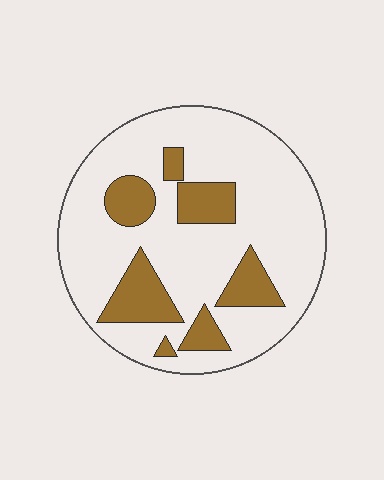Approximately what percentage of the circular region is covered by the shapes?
Approximately 20%.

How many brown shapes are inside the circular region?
7.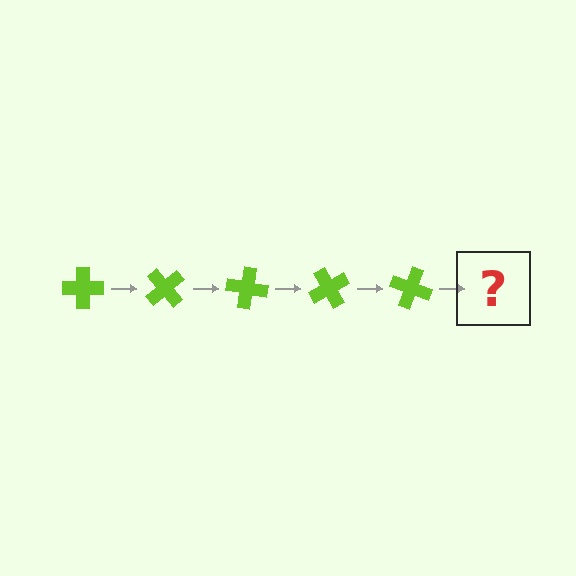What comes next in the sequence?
The next element should be a lime cross rotated 250 degrees.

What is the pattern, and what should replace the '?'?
The pattern is that the cross rotates 50 degrees each step. The '?' should be a lime cross rotated 250 degrees.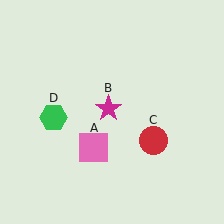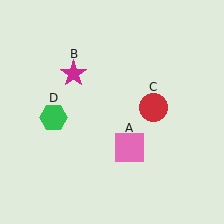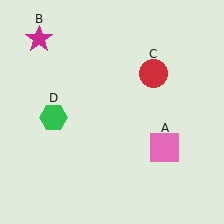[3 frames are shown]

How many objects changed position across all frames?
3 objects changed position: pink square (object A), magenta star (object B), red circle (object C).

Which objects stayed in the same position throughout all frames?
Green hexagon (object D) remained stationary.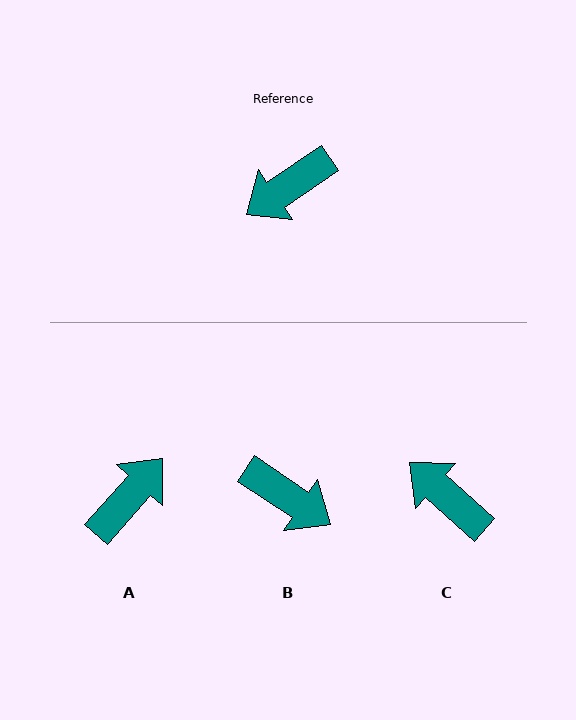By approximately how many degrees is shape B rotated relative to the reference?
Approximately 112 degrees counter-clockwise.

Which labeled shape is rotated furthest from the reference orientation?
A, about 166 degrees away.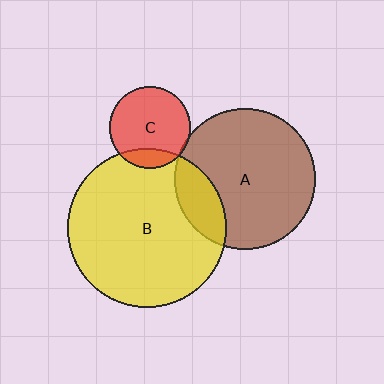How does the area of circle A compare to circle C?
Approximately 3.0 times.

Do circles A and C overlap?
Yes.